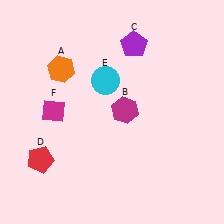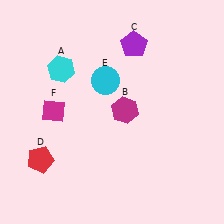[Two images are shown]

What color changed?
The hexagon (A) changed from orange in Image 1 to cyan in Image 2.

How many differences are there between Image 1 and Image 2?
There is 1 difference between the two images.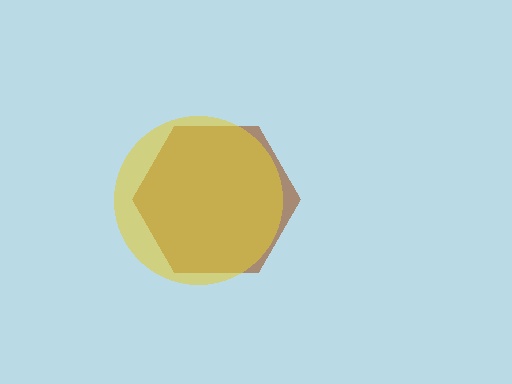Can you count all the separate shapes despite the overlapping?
Yes, there are 2 separate shapes.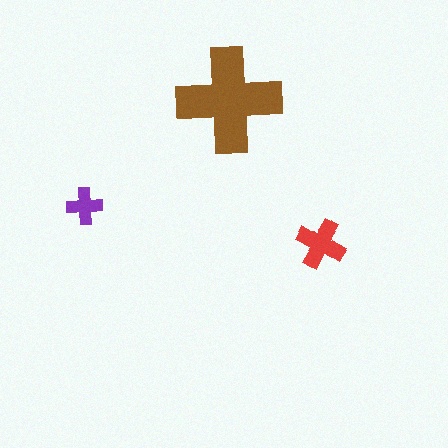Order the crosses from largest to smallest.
the brown one, the red one, the purple one.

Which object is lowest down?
The red cross is bottommost.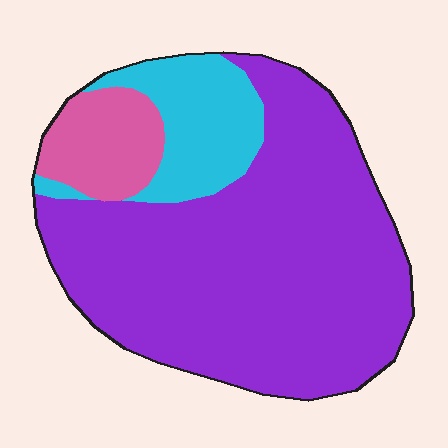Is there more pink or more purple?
Purple.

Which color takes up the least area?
Pink, at roughly 10%.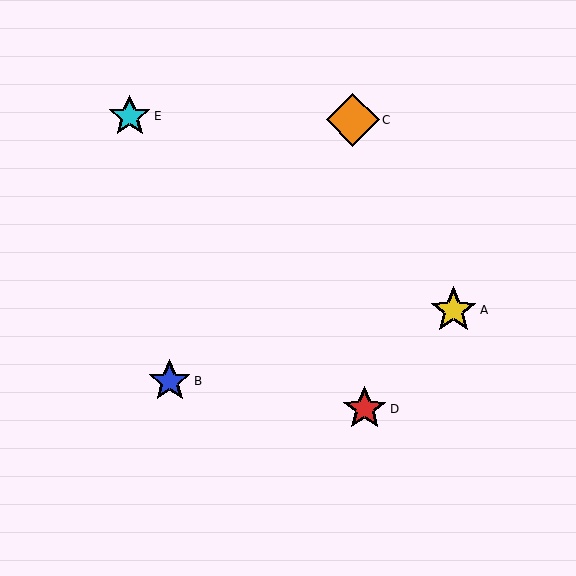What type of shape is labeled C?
Shape C is an orange diamond.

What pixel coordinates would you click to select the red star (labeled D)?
Click at (365, 409) to select the red star D.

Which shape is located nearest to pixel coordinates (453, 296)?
The yellow star (labeled A) at (453, 310) is nearest to that location.